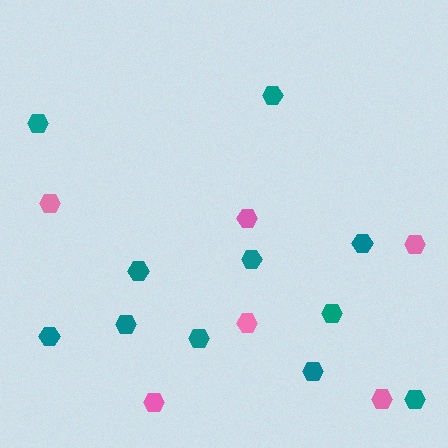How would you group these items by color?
There are 2 groups: one group of teal hexagons (11) and one group of pink hexagons (6).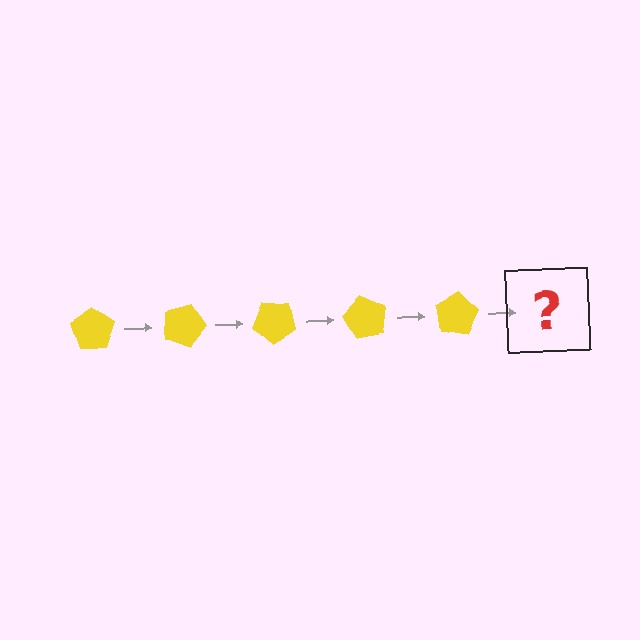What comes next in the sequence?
The next element should be a yellow pentagon rotated 100 degrees.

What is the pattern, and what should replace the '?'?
The pattern is that the pentagon rotates 20 degrees each step. The '?' should be a yellow pentagon rotated 100 degrees.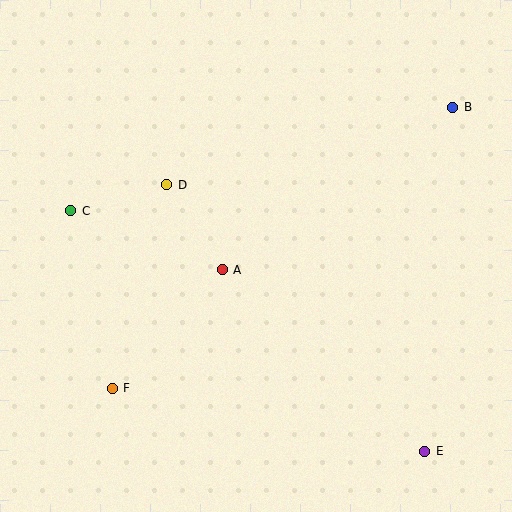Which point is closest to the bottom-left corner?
Point F is closest to the bottom-left corner.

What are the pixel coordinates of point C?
Point C is at (71, 211).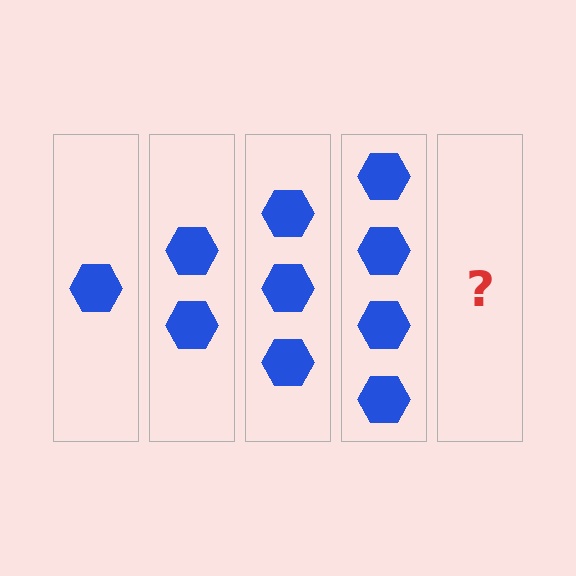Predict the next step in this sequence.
The next step is 5 hexagons.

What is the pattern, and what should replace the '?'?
The pattern is that each step adds one more hexagon. The '?' should be 5 hexagons.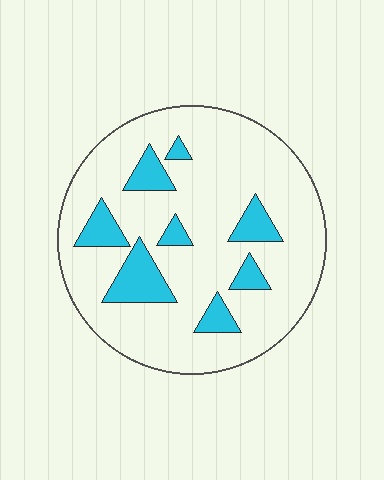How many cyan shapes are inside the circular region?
8.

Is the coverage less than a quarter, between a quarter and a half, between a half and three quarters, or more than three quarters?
Less than a quarter.